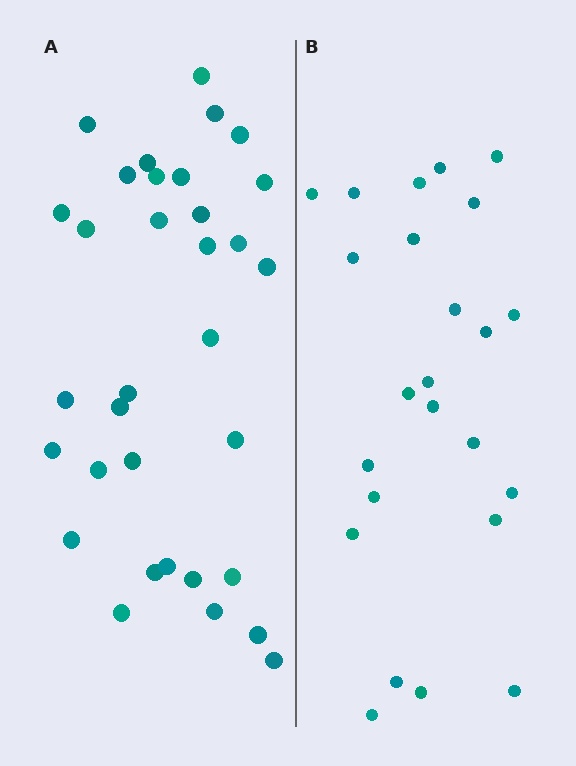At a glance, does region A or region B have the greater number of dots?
Region A (the left region) has more dots.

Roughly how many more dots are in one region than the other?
Region A has roughly 8 or so more dots than region B.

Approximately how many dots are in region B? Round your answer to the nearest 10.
About 20 dots. (The exact count is 24, which rounds to 20.)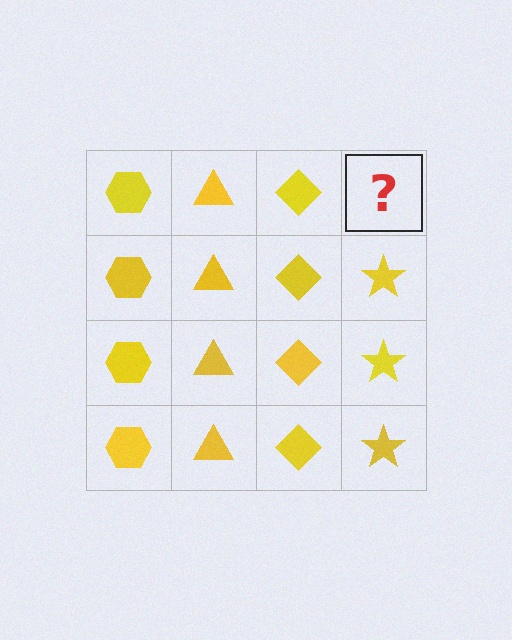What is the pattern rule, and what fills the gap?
The rule is that each column has a consistent shape. The gap should be filled with a yellow star.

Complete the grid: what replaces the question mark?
The question mark should be replaced with a yellow star.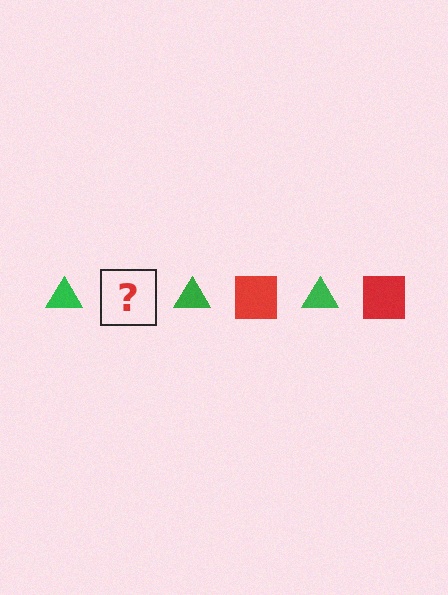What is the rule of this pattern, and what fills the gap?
The rule is that the pattern alternates between green triangle and red square. The gap should be filled with a red square.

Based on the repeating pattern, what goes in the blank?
The blank should be a red square.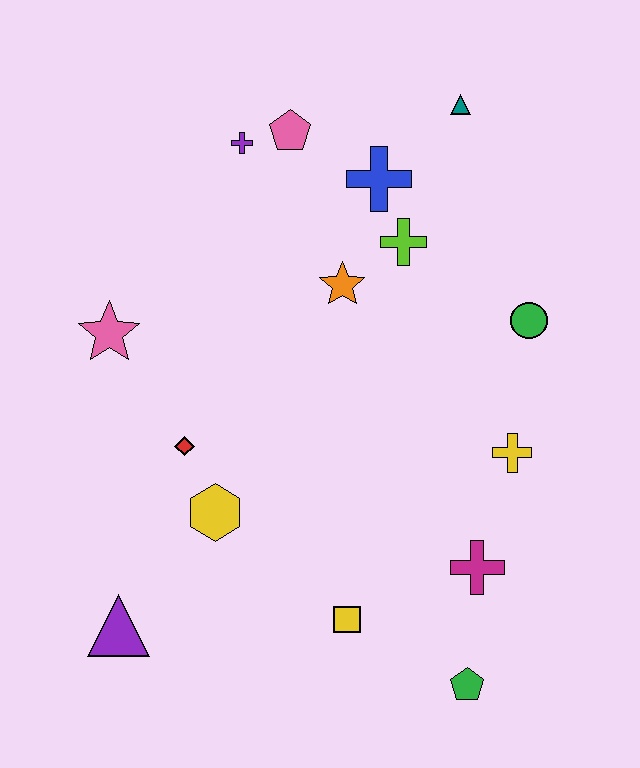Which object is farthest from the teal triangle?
The purple triangle is farthest from the teal triangle.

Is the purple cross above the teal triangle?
No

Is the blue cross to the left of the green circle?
Yes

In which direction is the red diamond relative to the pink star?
The red diamond is below the pink star.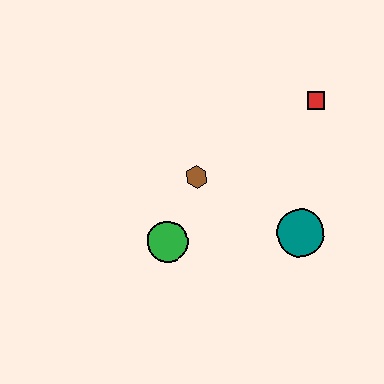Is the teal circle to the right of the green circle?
Yes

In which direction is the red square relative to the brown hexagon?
The red square is to the right of the brown hexagon.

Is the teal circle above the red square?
No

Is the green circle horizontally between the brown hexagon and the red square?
No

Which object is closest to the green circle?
The brown hexagon is closest to the green circle.